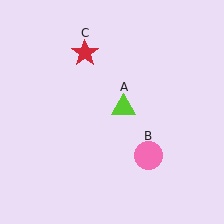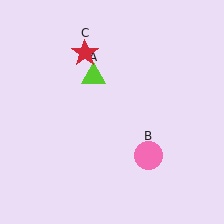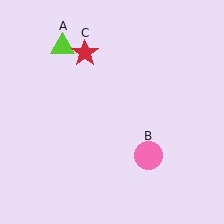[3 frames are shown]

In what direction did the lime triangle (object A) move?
The lime triangle (object A) moved up and to the left.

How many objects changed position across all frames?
1 object changed position: lime triangle (object A).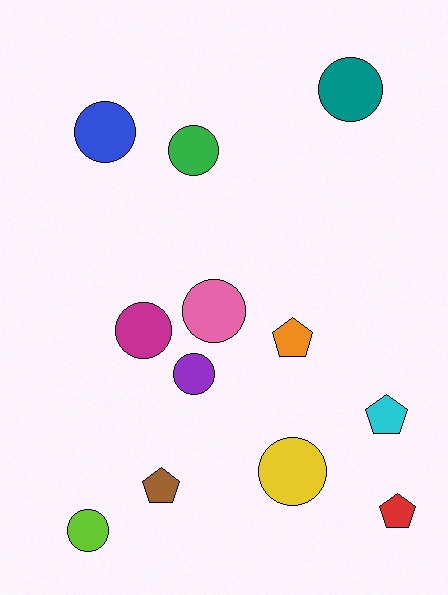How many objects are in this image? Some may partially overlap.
There are 12 objects.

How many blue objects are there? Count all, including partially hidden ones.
There is 1 blue object.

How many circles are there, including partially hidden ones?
There are 8 circles.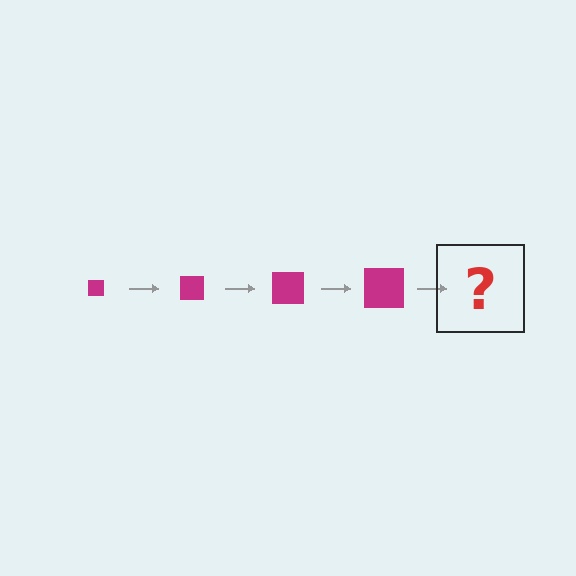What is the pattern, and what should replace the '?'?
The pattern is that the square gets progressively larger each step. The '?' should be a magenta square, larger than the previous one.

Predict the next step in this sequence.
The next step is a magenta square, larger than the previous one.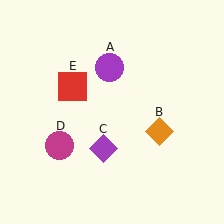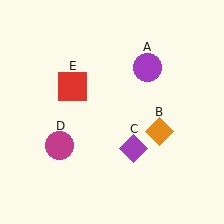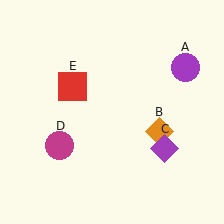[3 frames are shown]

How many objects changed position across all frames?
2 objects changed position: purple circle (object A), purple diamond (object C).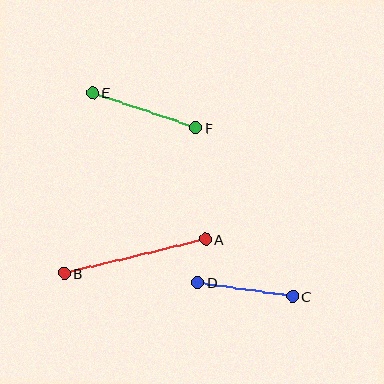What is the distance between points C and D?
The distance is approximately 96 pixels.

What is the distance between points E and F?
The distance is approximately 109 pixels.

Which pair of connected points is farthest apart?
Points A and B are farthest apart.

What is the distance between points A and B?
The distance is approximately 146 pixels.